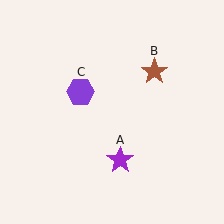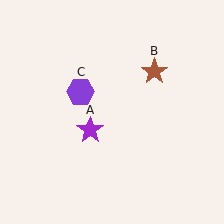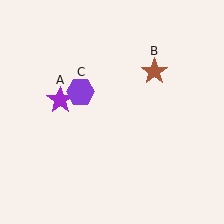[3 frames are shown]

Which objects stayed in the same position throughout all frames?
Brown star (object B) and purple hexagon (object C) remained stationary.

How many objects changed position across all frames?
1 object changed position: purple star (object A).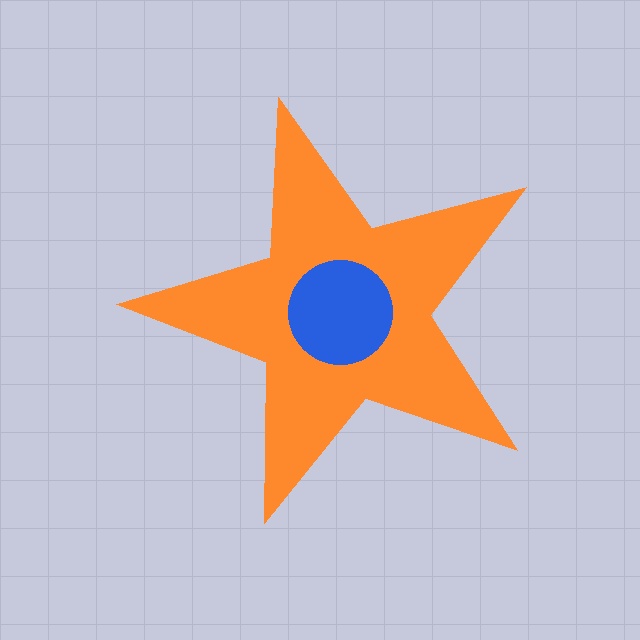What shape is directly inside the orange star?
The blue circle.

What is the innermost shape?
The blue circle.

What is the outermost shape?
The orange star.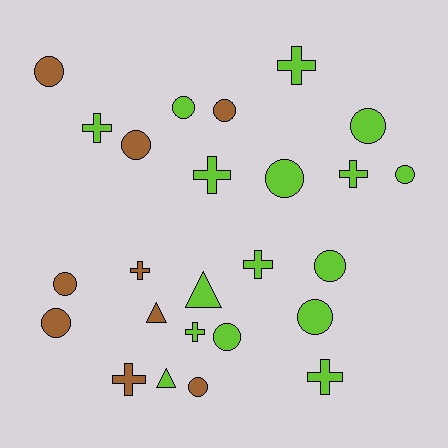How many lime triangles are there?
There are 2 lime triangles.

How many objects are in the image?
There are 25 objects.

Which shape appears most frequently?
Circle, with 13 objects.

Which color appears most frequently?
Lime, with 16 objects.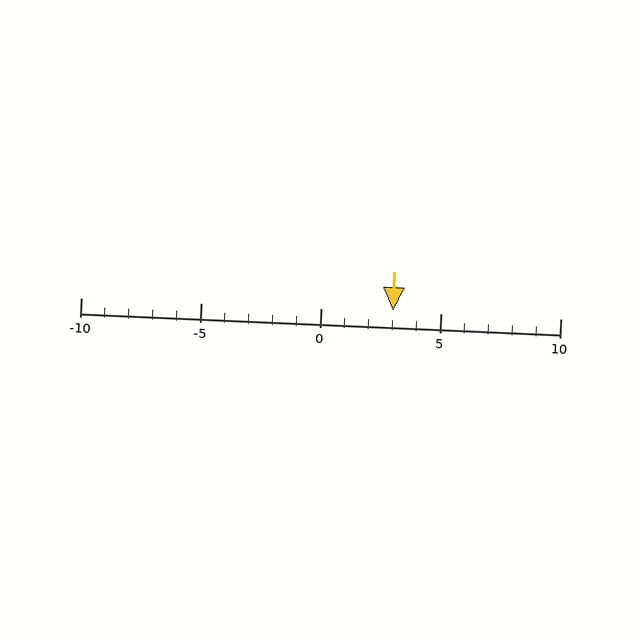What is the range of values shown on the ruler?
The ruler shows values from -10 to 10.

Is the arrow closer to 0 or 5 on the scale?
The arrow is closer to 5.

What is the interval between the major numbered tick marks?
The major tick marks are spaced 5 units apart.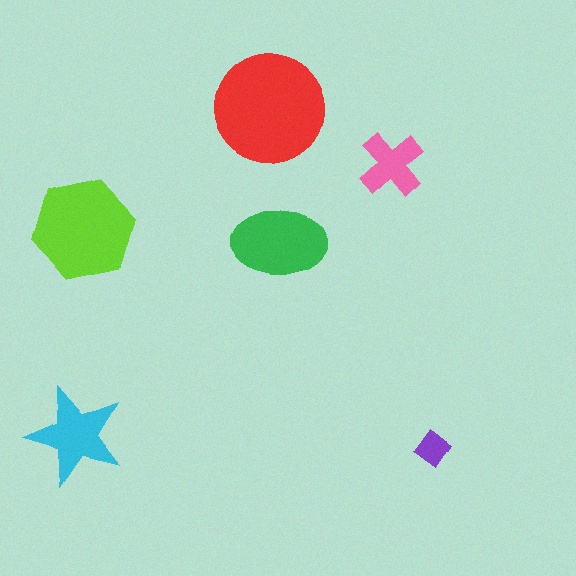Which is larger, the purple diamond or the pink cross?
The pink cross.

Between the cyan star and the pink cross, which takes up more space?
The cyan star.